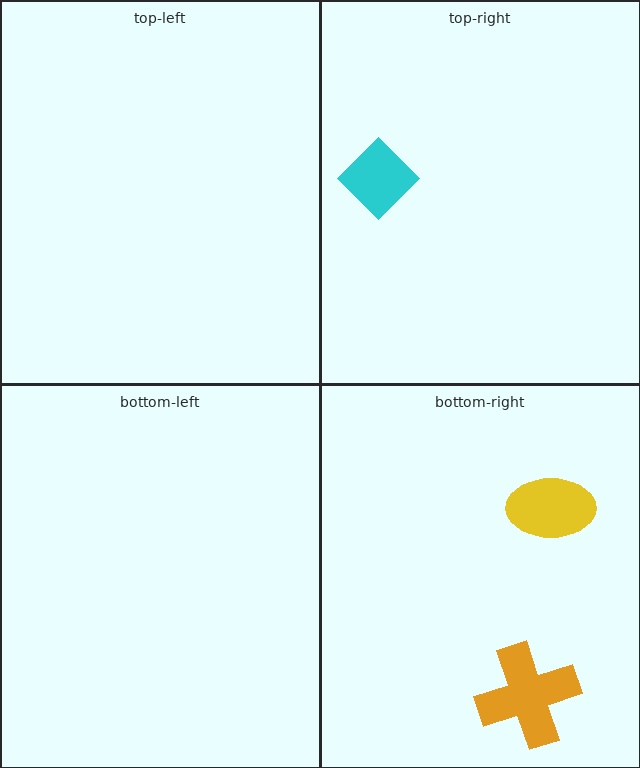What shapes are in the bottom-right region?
The yellow ellipse, the orange cross.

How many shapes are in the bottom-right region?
2.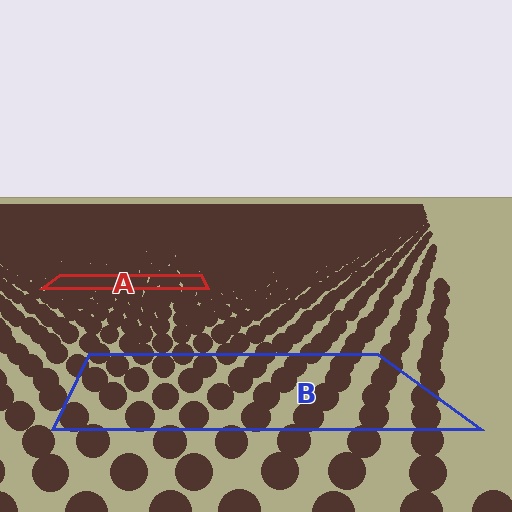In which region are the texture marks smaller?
The texture marks are smaller in region A, because it is farther away.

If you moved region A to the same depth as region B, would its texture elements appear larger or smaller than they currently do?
They would appear larger. At a closer depth, the same texture elements are projected at a bigger on-screen size.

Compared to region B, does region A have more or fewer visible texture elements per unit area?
Region A has more texture elements per unit area — they are packed more densely because it is farther away.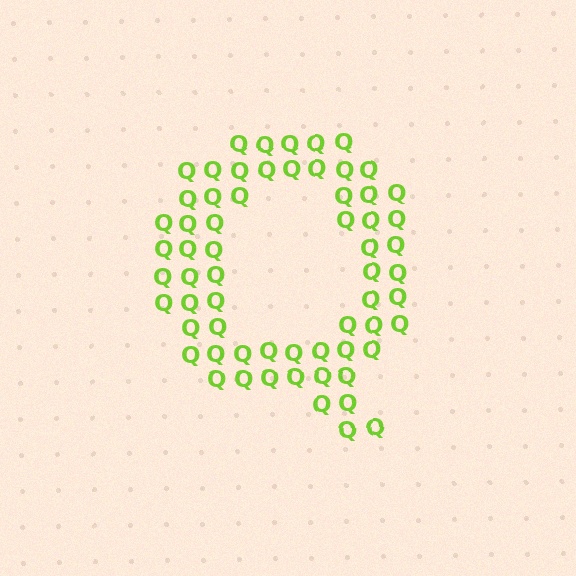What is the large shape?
The large shape is the letter Q.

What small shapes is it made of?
It is made of small letter Q's.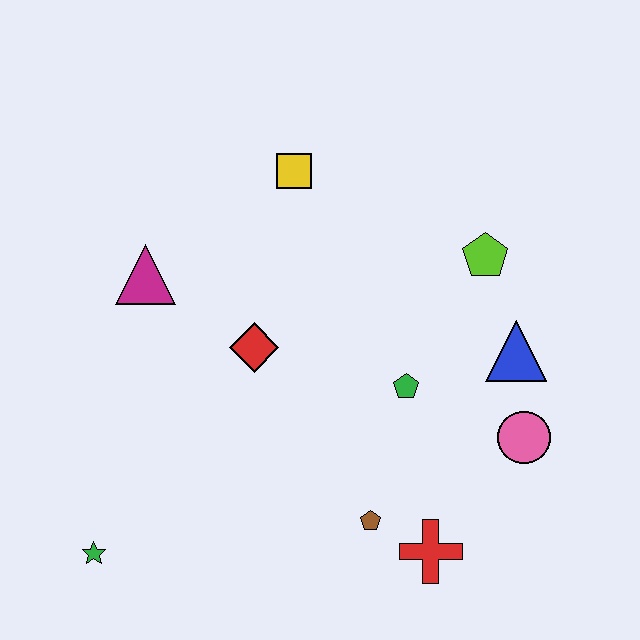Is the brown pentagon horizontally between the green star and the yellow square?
No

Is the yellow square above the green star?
Yes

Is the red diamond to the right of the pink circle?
No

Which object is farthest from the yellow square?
The green star is farthest from the yellow square.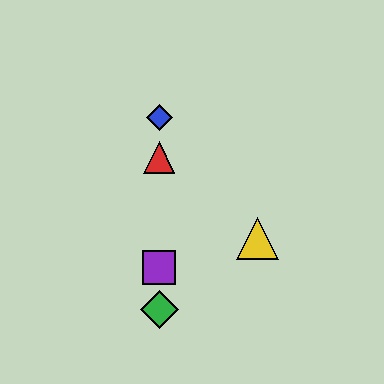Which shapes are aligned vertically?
The red triangle, the blue diamond, the green diamond, the purple square are aligned vertically.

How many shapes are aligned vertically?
4 shapes (the red triangle, the blue diamond, the green diamond, the purple square) are aligned vertically.